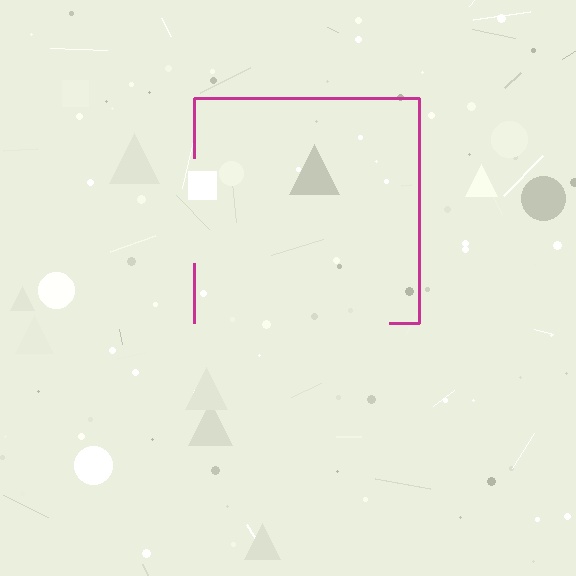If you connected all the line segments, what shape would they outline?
They would outline a square.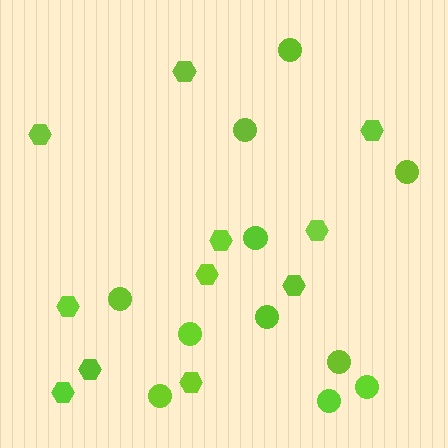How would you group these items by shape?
There are 2 groups: one group of hexagons (11) and one group of circles (11).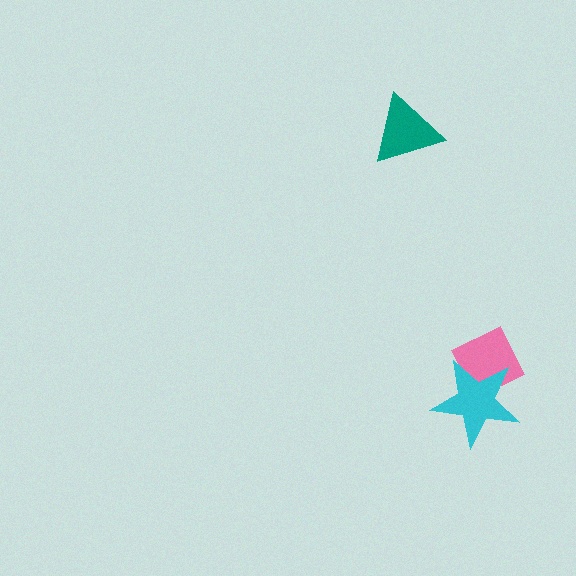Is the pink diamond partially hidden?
Yes, it is partially covered by another shape.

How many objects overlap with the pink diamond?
1 object overlaps with the pink diamond.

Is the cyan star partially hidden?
No, no other shape covers it.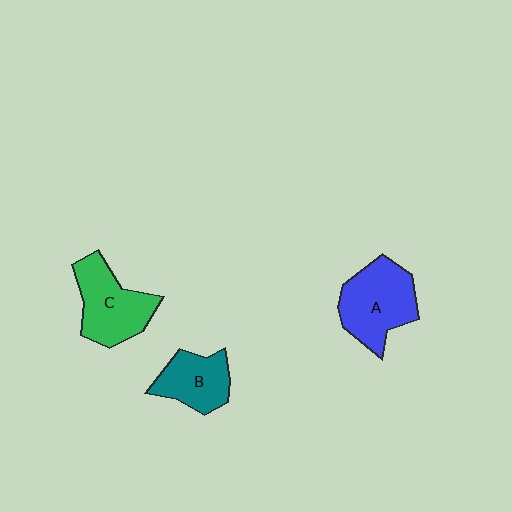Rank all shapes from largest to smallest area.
From largest to smallest: A (blue), C (green), B (teal).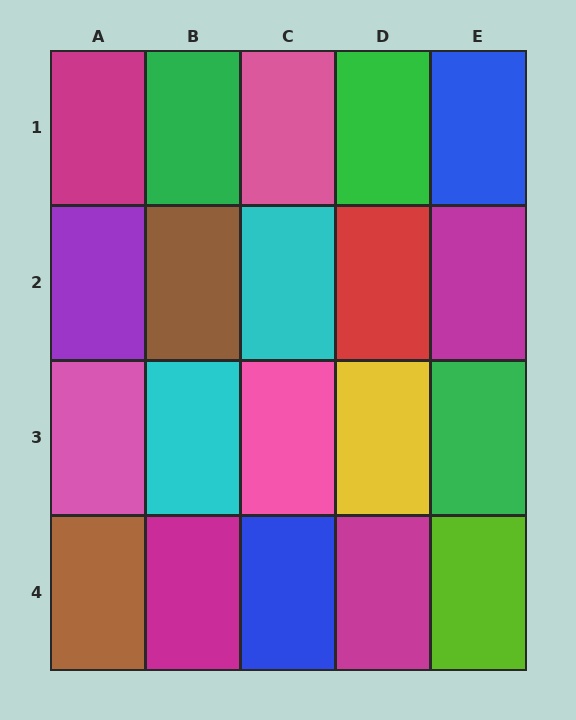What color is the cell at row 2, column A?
Purple.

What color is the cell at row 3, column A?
Pink.